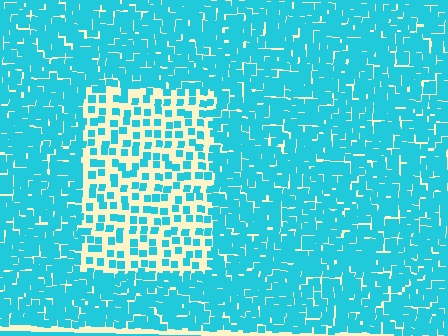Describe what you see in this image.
The image contains small cyan elements arranged at two different densities. A rectangle-shaped region is visible where the elements are less densely packed than the surrounding area.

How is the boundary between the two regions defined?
The boundary is defined by a change in element density (approximately 2.5x ratio). All elements are the same color, size, and shape.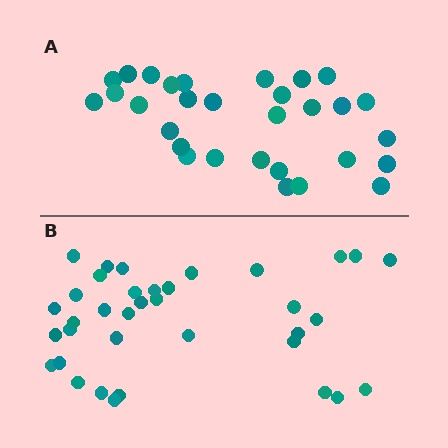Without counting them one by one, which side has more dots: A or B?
Region B (the bottom region) has more dots.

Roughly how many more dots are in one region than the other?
Region B has about 6 more dots than region A.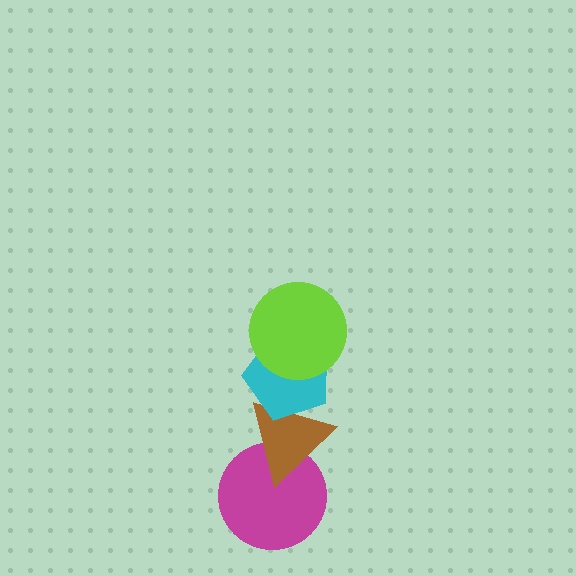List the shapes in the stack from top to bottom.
From top to bottom: the lime circle, the cyan pentagon, the brown triangle, the magenta circle.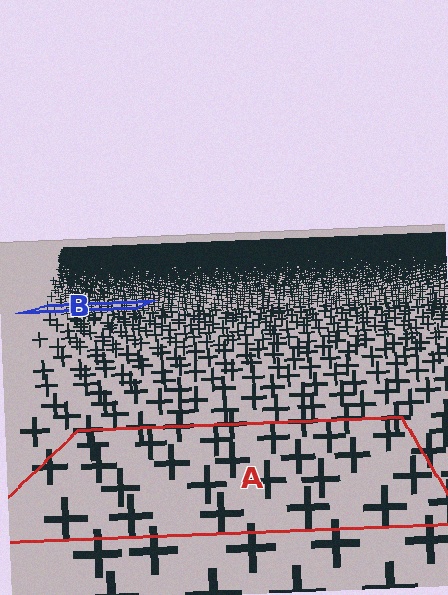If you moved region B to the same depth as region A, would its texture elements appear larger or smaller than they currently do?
They would appear larger. At a closer depth, the same texture elements are projected at a bigger on-screen size.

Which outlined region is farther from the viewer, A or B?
Region B is farther from the viewer — the texture elements inside it appear smaller and more densely packed.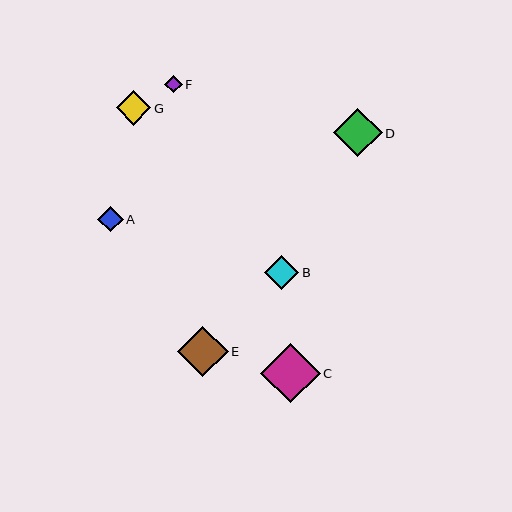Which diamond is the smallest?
Diamond F is the smallest with a size of approximately 18 pixels.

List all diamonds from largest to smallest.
From largest to smallest: C, E, D, G, B, A, F.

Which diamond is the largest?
Diamond C is the largest with a size of approximately 60 pixels.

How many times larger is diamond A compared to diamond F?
Diamond A is approximately 1.4 times the size of diamond F.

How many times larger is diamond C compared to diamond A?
Diamond C is approximately 2.4 times the size of diamond A.